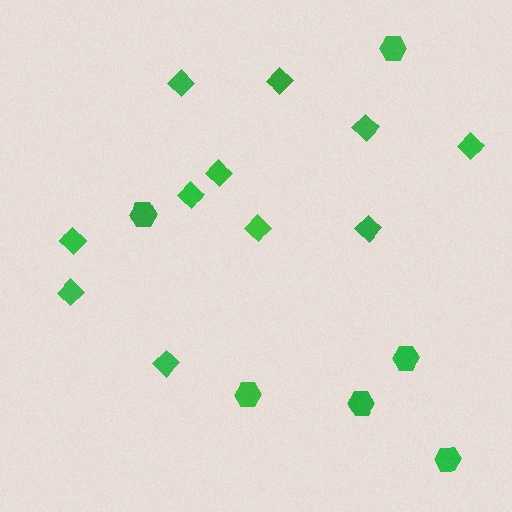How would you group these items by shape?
There are 2 groups: one group of diamonds (11) and one group of hexagons (6).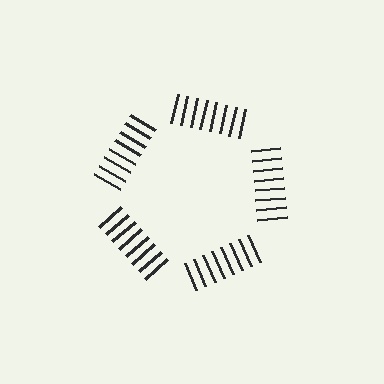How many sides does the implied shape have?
5 sides — the line-ends trace a pentagon.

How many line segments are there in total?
40 — 8 along each of the 5 edges.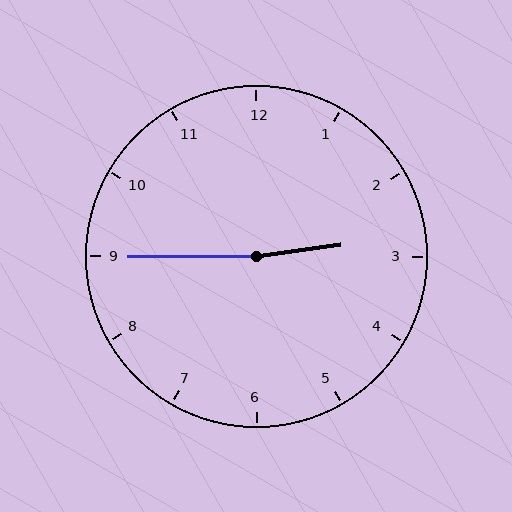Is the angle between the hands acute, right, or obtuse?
It is obtuse.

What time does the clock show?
2:45.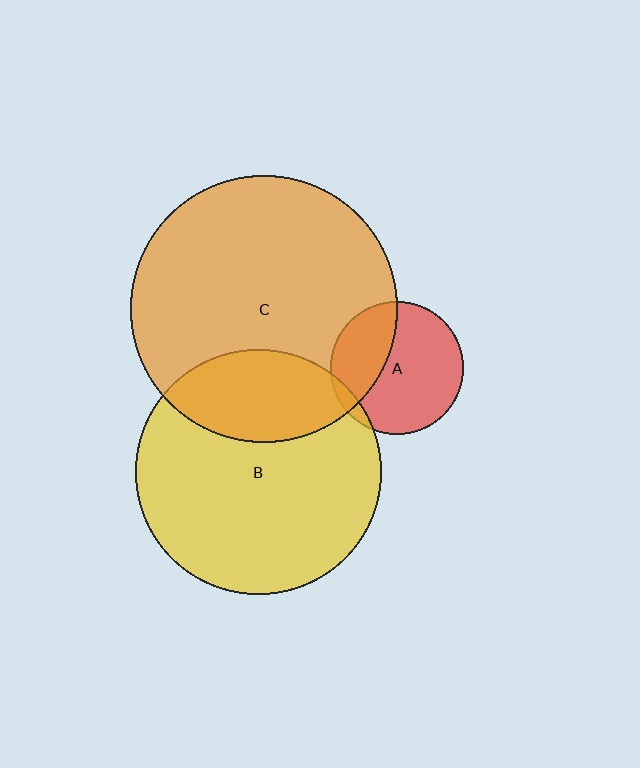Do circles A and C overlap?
Yes.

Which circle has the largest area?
Circle C (orange).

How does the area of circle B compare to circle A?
Approximately 3.4 times.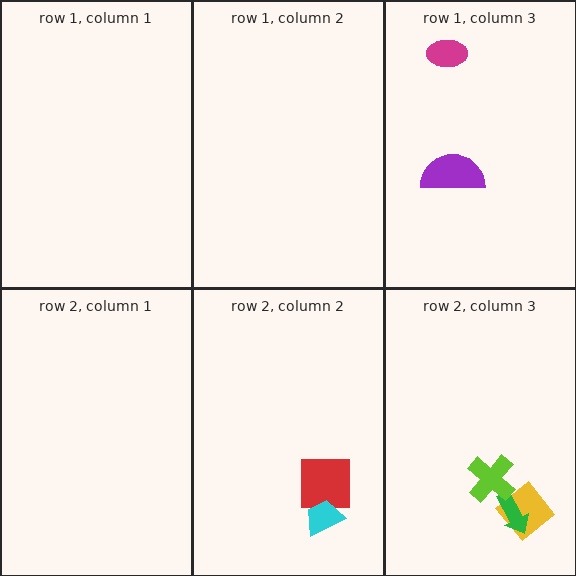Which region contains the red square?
The row 2, column 2 region.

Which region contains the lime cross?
The row 2, column 3 region.